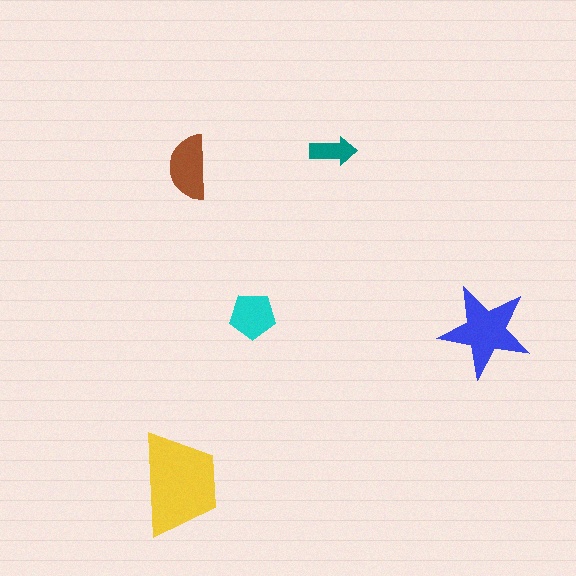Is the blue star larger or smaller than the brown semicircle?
Larger.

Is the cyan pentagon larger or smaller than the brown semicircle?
Smaller.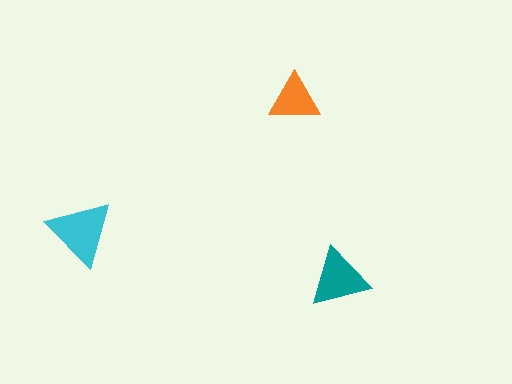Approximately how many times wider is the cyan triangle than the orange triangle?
About 1.5 times wider.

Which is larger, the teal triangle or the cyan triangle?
The cyan one.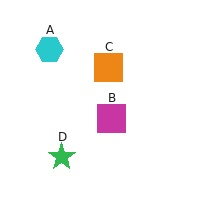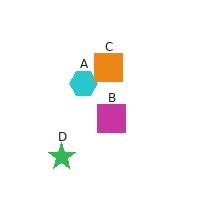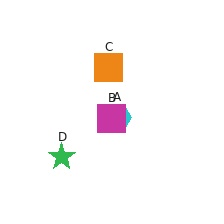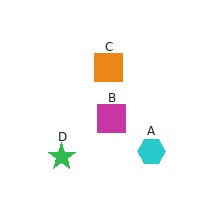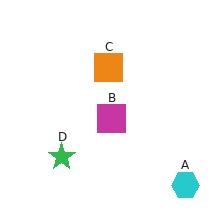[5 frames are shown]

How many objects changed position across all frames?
1 object changed position: cyan hexagon (object A).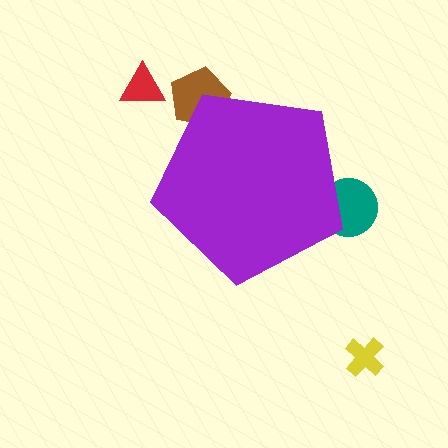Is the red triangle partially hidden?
No, the red triangle is fully visible.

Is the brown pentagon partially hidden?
Yes, the brown pentagon is partially hidden behind the purple pentagon.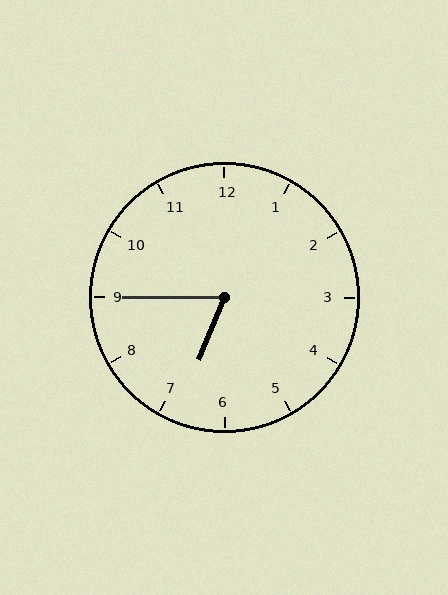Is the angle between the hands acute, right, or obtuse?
It is acute.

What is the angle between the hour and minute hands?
Approximately 68 degrees.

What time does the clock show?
6:45.